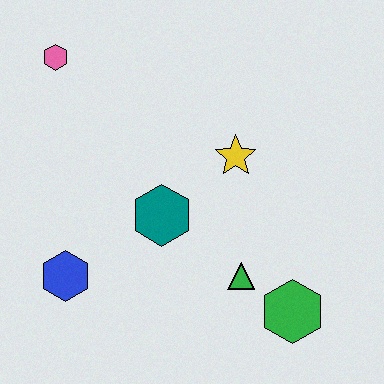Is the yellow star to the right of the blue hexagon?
Yes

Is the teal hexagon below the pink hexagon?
Yes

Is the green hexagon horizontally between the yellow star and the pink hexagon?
No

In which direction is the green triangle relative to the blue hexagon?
The green triangle is to the right of the blue hexagon.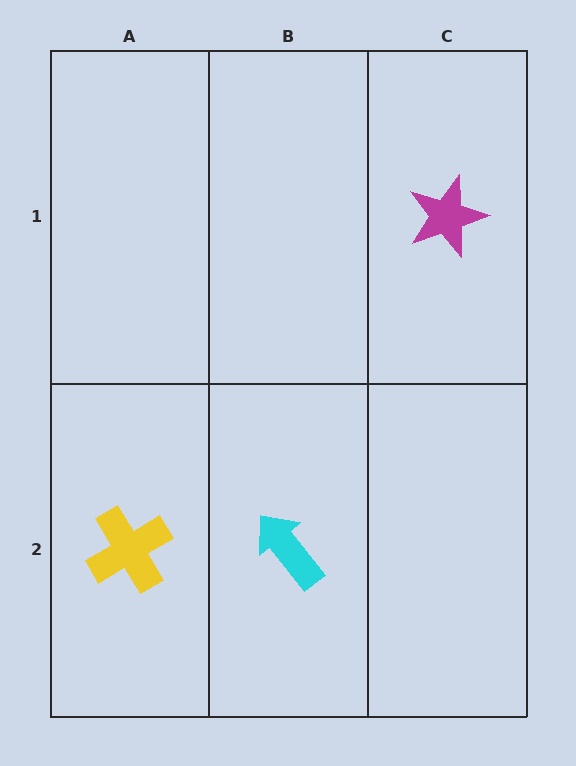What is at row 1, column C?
A magenta star.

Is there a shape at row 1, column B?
No, that cell is empty.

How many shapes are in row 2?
2 shapes.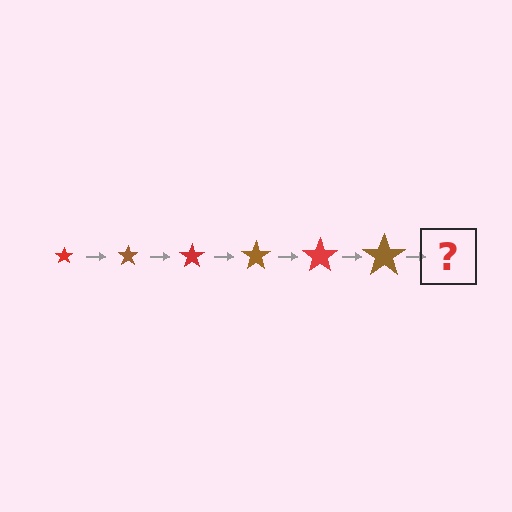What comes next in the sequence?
The next element should be a red star, larger than the previous one.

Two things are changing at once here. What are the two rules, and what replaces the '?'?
The two rules are that the star grows larger each step and the color cycles through red and brown. The '?' should be a red star, larger than the previous one.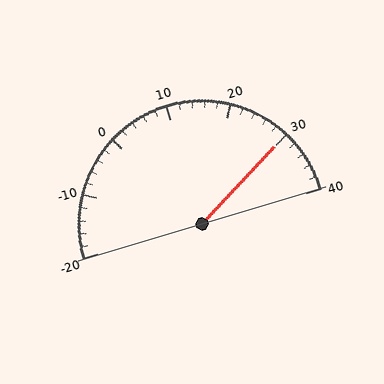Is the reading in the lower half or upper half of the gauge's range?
The reading is in the upper half of the range (-20 to 40).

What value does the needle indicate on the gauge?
The needle indicates approximately 30.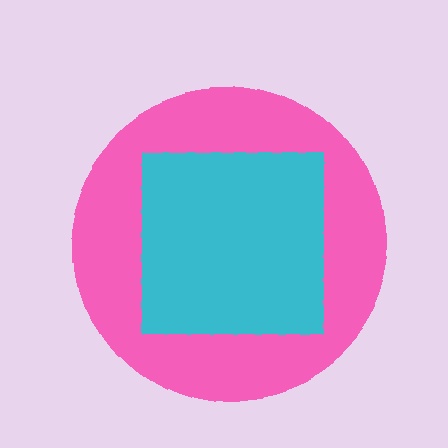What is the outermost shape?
The pink circle.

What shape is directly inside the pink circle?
The cyan square.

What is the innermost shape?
The cyan square.